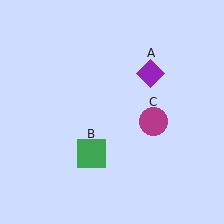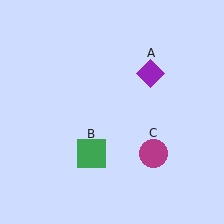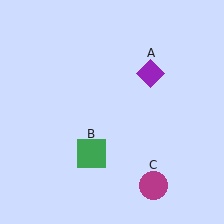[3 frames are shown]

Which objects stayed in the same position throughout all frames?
Purple diamond (object A) and green square (object B) remained stationary.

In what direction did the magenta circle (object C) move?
The magenta circle (object C) moved down.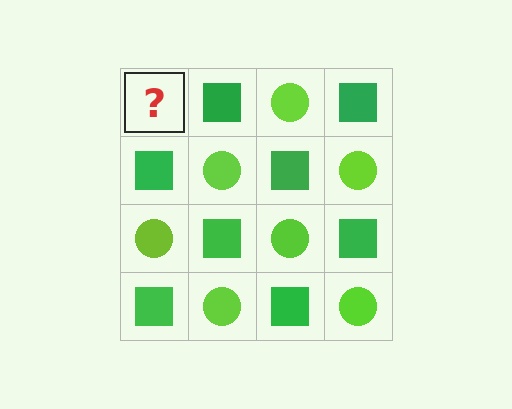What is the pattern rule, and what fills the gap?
The rule is that it alternates lime circle and green square in a checkerboard pattern. The gap should be filled with a lime circle.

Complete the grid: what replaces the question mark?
The question mark should be replaced with a lime circle.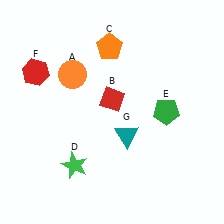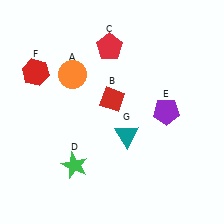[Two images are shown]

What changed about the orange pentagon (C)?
In Image 1, C is orange. In Image 2, it changed to red.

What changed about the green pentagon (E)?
In Image 1, E is green. In Image 2, it changed to purple.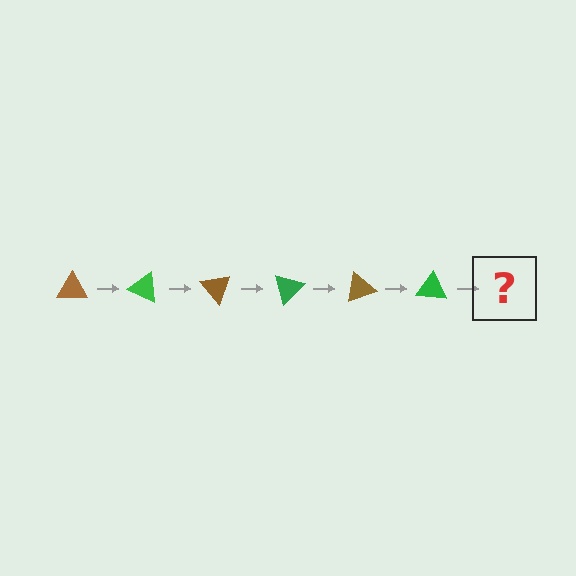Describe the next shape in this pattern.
It should be a brown triangle, rotated 150 degrees from the start.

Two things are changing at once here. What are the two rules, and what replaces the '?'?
The two rules are that it rotates 25 degrees each step and the color cycles through brown and green. The '?' should be a brown triangle, rotated 150 degrees from the start.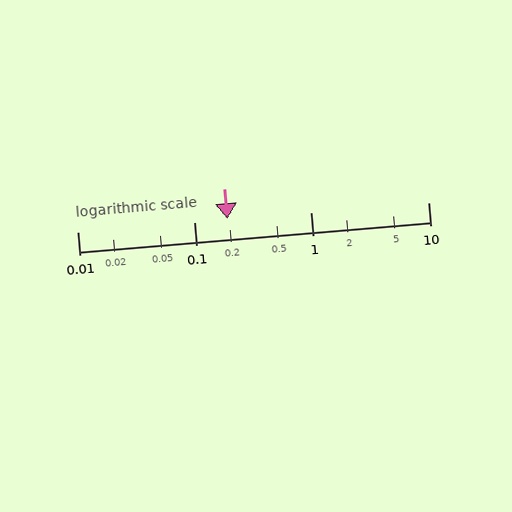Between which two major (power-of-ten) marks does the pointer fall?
The pointer is between 0.1 and 1.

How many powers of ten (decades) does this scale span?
The scale spans 3 decades, from 0.01 to 10.